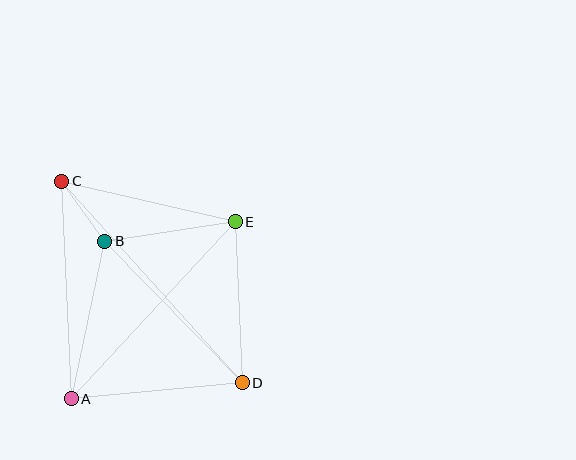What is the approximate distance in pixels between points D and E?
The distance between D and E is approximately 161 pixels.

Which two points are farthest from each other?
Points C and D are farthest from each other.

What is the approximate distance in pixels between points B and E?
The distance between B and E is approximately 132 pixels.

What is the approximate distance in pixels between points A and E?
The distance between A and E is approximately 241 pixels.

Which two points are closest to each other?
Points B and C are closest to each other.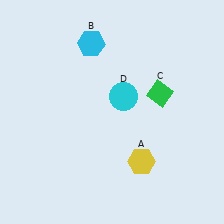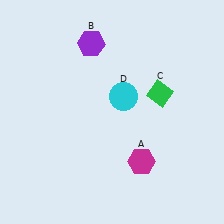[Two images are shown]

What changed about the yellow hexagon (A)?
In Image 1, A is yellow. In Image 2, it changed to magenta.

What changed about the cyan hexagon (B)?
In Image 1, B is cyan. In Image 2, it changed to purple.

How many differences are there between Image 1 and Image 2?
There are 2 differences between the two images.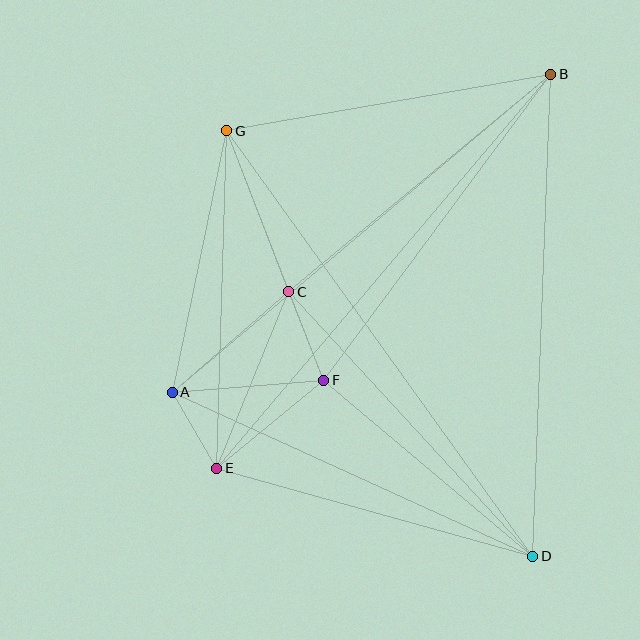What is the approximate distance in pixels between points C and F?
The distance between C and F is approximately 95 pixels.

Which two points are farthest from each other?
Points D and G are farthest from each other.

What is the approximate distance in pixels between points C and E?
The distance between C and E is approximately 191 pixels.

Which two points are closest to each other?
Points A and E are closest to each other.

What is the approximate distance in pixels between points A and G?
The distance between A and G is approximately 267 pixels.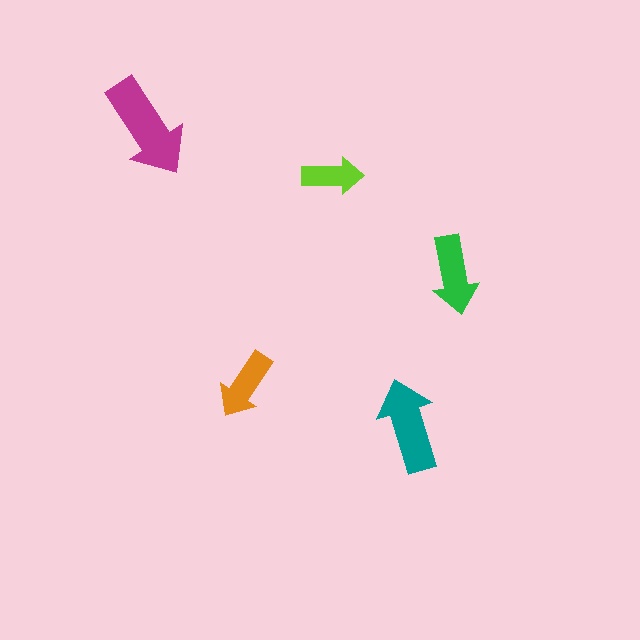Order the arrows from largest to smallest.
the magenta one, the teal one, the green one, the orange one, the lime one.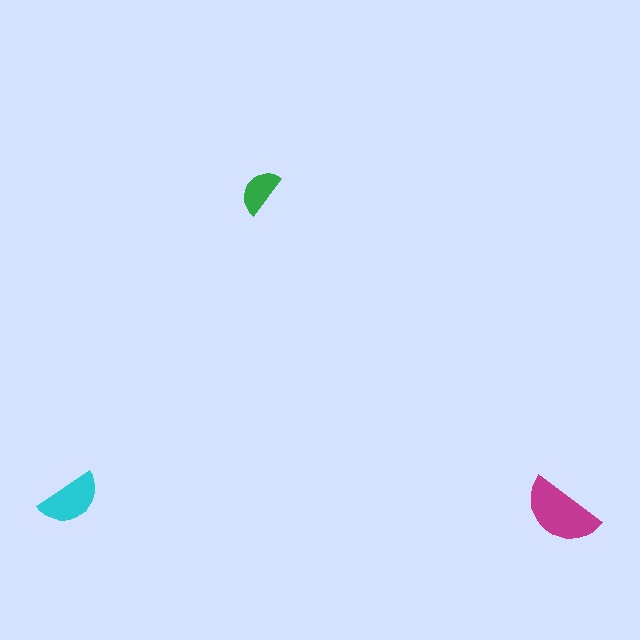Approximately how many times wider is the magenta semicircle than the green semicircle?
About 1.5 times wider.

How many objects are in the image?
There are 3 objects in the image.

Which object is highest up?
The green semicircle is topmost.